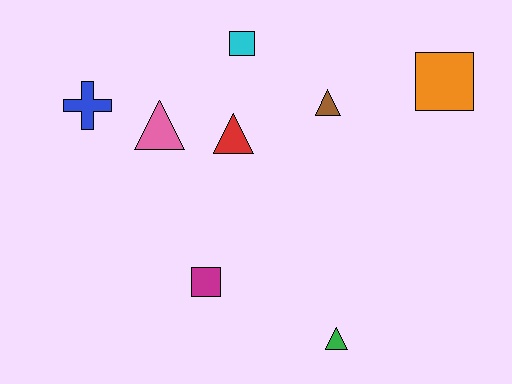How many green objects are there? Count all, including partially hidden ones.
There is 1 green object.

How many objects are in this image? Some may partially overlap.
There are 8 objects.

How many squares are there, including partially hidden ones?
There are 3 squares.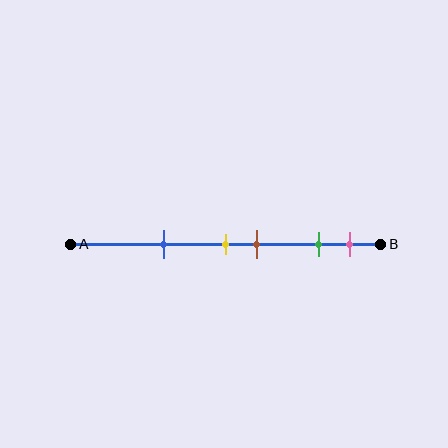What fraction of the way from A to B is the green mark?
The green mark is approximately 80% (0.8) of the way from A to B.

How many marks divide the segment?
There are 5 marks dividing the segment.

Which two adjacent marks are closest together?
The yellow and brown marks are the closest adjacent pair.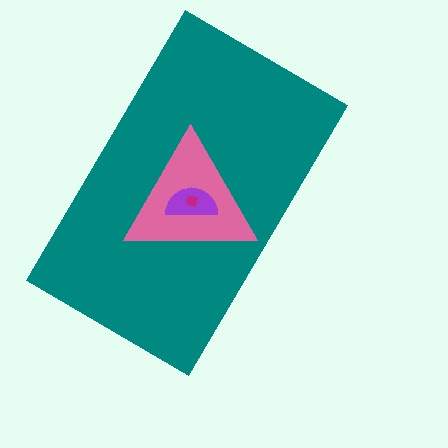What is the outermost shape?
The teal rectangle.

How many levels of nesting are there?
4.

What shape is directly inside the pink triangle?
The purple semicircle.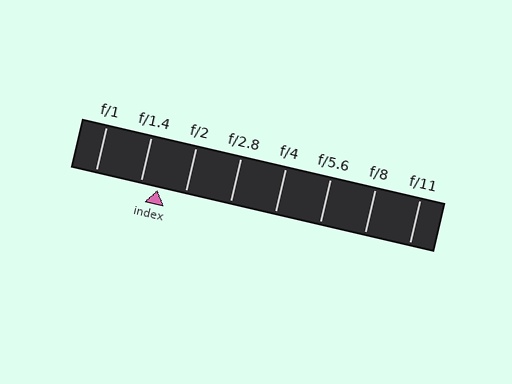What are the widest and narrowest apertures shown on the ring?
The widest aperture shown is f/1 and the narrowest is f/11.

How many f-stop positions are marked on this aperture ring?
There are 8 f-stop positions marked.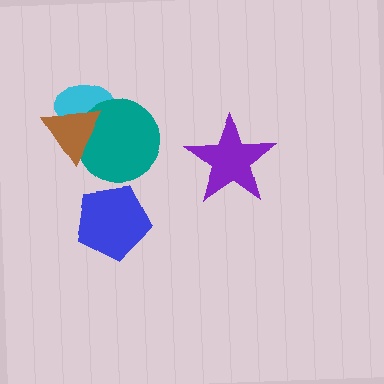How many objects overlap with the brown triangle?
2 objects overlap with the brown triangle.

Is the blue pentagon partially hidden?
No, no other shape covers it.